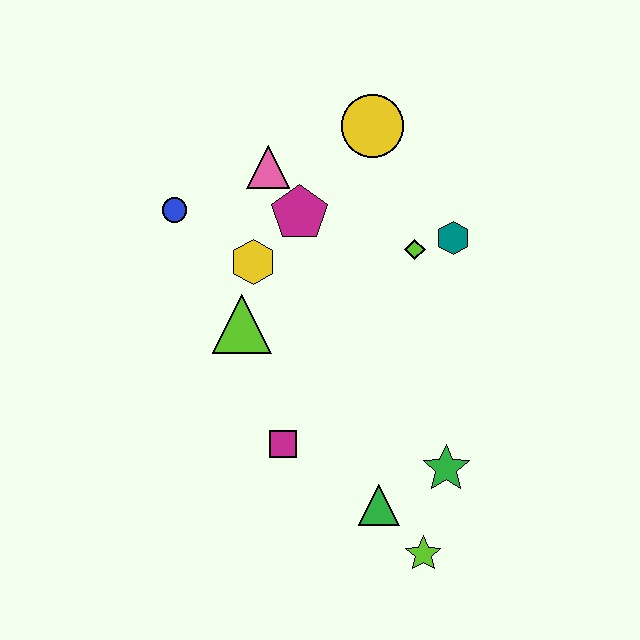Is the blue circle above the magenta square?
Yes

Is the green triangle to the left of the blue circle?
No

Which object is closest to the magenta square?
The green triangle is closest to the magenta square.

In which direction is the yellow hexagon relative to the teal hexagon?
The yellow hexagon is to the left of the teal hexagon.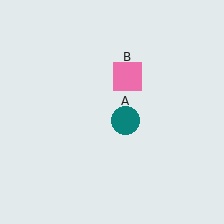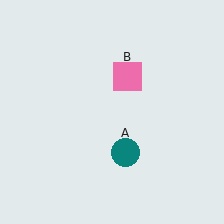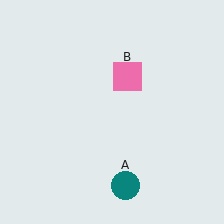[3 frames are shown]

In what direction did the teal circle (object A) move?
The teal circle (object A) moved down.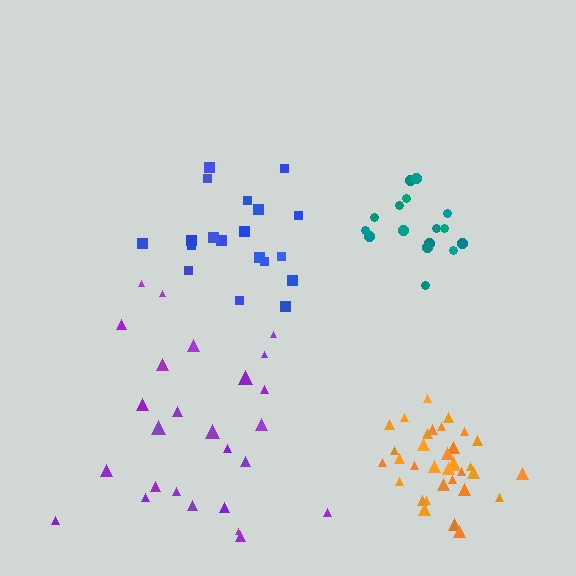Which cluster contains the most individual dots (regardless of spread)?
Orange (34).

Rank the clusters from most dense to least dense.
orange, teal, blue, purple.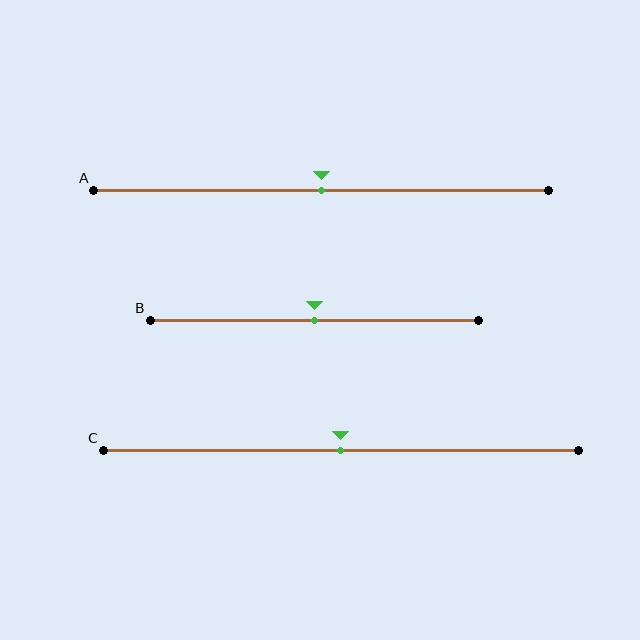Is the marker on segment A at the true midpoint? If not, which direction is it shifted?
Yes, the marker on segment A is at the true midpoint.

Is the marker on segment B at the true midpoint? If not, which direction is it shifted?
Yes, the marker on segment B is at the true midpoint.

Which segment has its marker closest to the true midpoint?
Segment A has its marker closest to the true midpoint.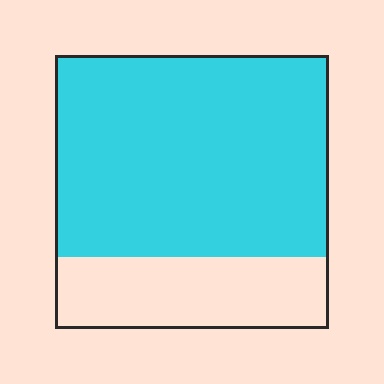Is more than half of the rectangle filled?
Yes.